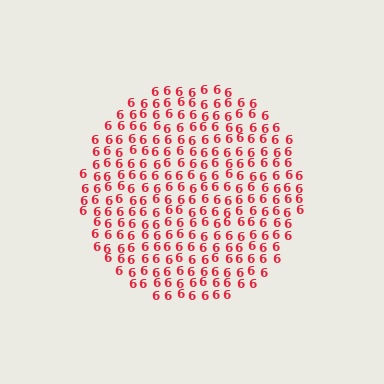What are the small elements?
The small elements are digit 6's.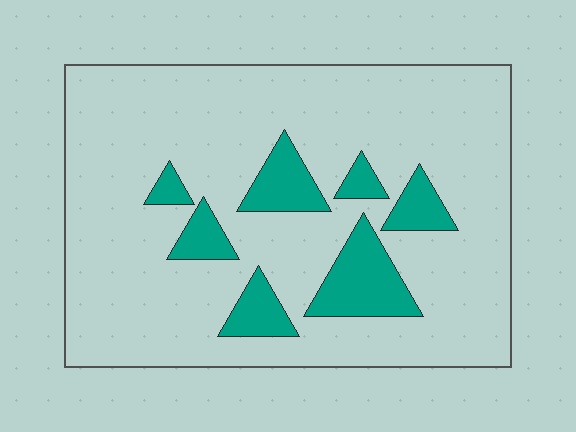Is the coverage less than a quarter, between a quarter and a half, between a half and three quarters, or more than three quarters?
Less than a quarter.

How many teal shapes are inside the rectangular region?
7.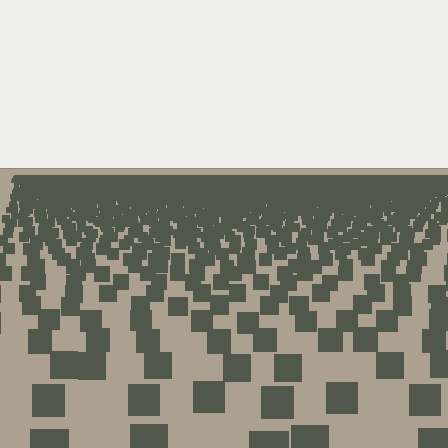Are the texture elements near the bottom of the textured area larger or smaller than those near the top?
Larger. Near the bottom, elements are closer to the viewer and appear at a bigger on-screen size.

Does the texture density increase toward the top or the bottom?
Density increases toward the top.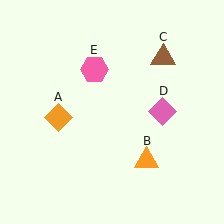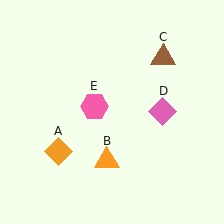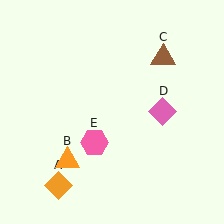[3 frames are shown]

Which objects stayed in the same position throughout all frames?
Brown triangle (object C) and pink diamond (object D) remained stationary.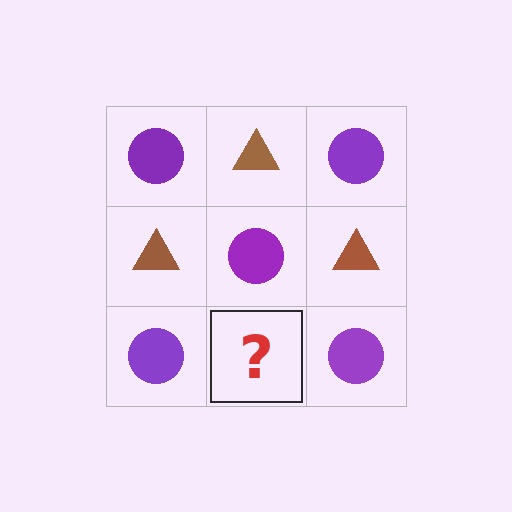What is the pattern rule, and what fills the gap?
The rule is that it alternates purple circle and brown triangle in a checkerboard pattern. The gap should be filled with a brown triangle.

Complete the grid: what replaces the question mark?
The question mark should be replaced with a brown triangle.